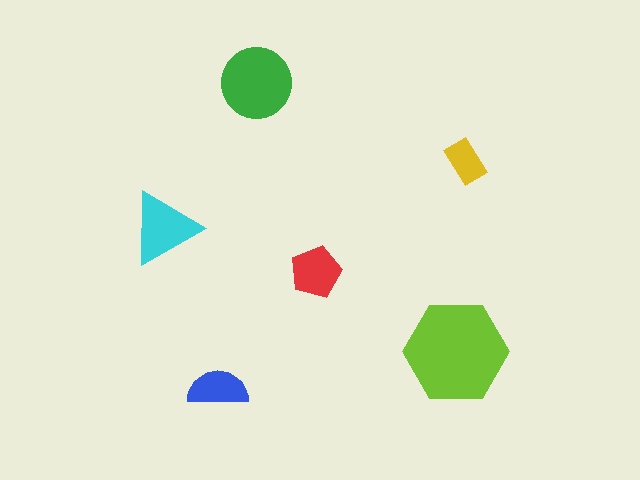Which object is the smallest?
The yellow rectangle.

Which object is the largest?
The lime hexagon.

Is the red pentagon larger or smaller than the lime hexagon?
Smaller.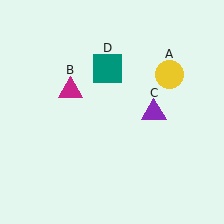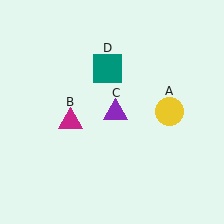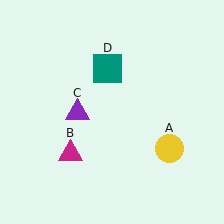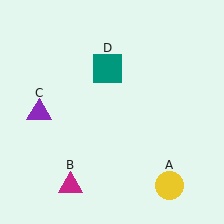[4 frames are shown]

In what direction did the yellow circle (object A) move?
The yellow circle (object A) moved down.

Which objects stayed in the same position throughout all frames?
Teal square (object D) remained stationary.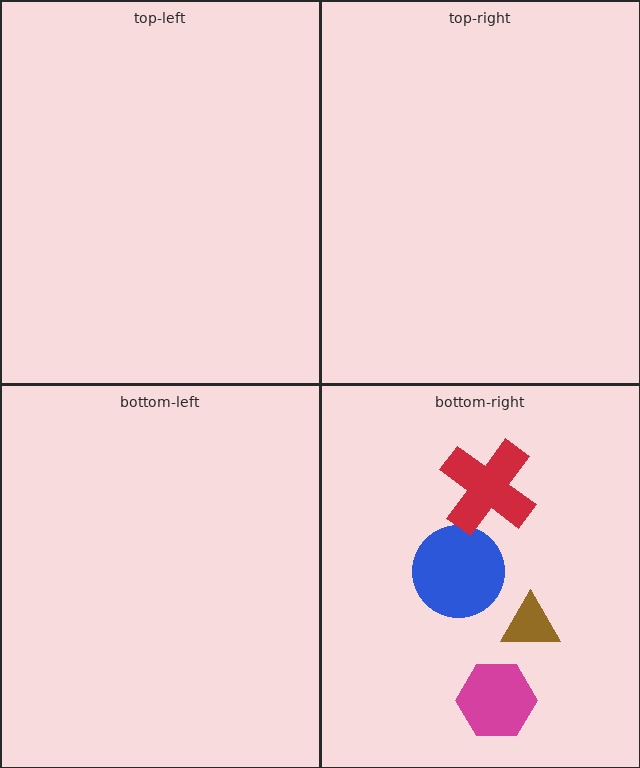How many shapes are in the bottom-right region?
4.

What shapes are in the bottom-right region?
The brown triangle, the blue circle, the red cross, the magenta hexagon.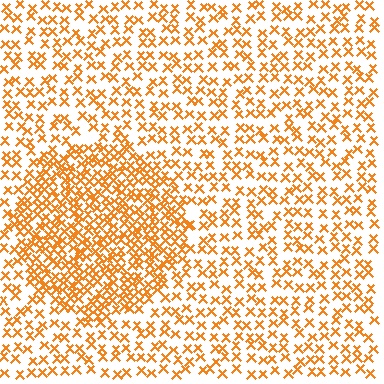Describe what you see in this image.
The image contains small orange elements arranged at two different densities. A circle-shaped region is visible where the elements are more densely packed than the surrounding area.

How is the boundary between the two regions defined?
The boundary is defined by a change in element density (approximately 2.1x ratio). All elements are the same color, size, and shape.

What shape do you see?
I see a circle.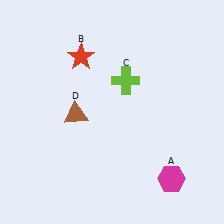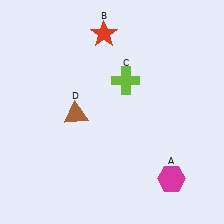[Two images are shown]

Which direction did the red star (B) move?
The red star (B) moved up.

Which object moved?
The red star (B) moved up.